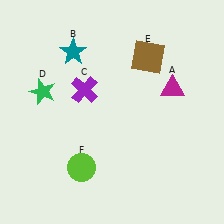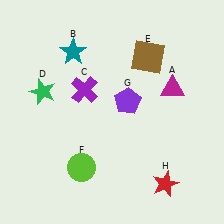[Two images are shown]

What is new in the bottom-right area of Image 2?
A red star (H) was added in the bottom-right area of Image 2.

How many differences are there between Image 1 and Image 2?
There are 2 differences between the two images.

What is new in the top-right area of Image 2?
A purple pentagon (G) was added in the top-right area of Image 2.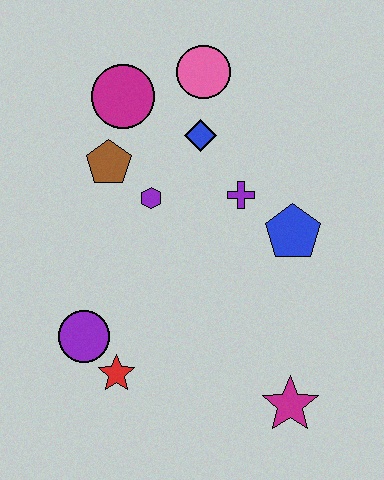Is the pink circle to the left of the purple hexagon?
No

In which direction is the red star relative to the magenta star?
The red star is to the left of the magenta star.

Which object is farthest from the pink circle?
The magenta star is farthest from the pink circle.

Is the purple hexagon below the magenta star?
No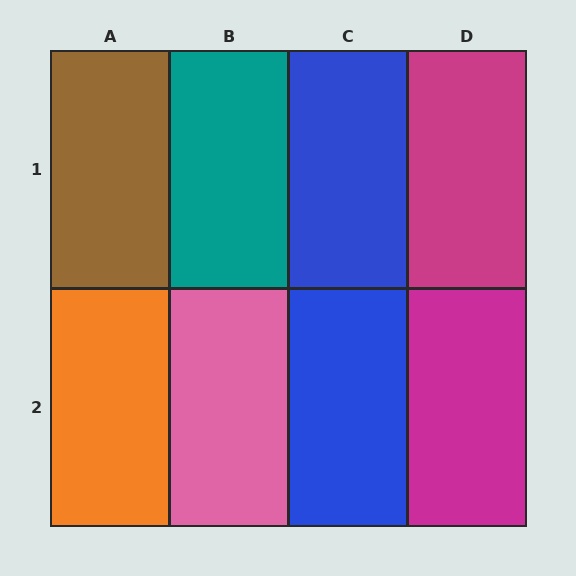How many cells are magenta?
2 cells are magenta.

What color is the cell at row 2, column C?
Blue.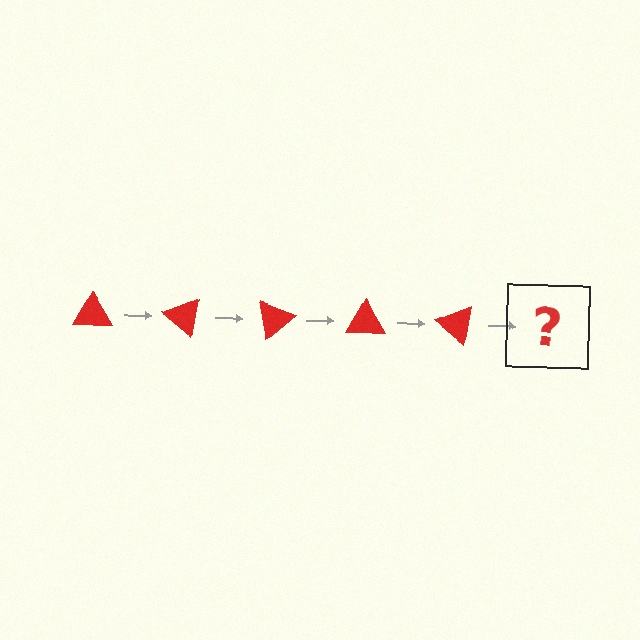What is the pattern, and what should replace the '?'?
The pattern is that the triangle rotates 40 degrees each step. The '?' should be a red triangle rotated 200 degrees.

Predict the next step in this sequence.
The next step is a red triangle rotated 200 degrees.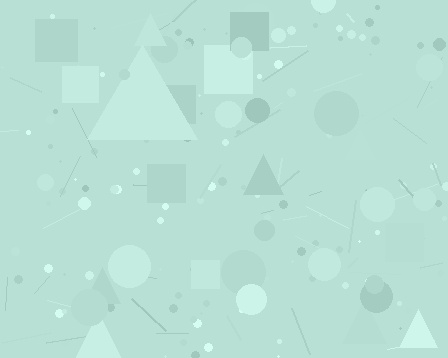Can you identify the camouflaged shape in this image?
The camouflaged shape is a triangle.